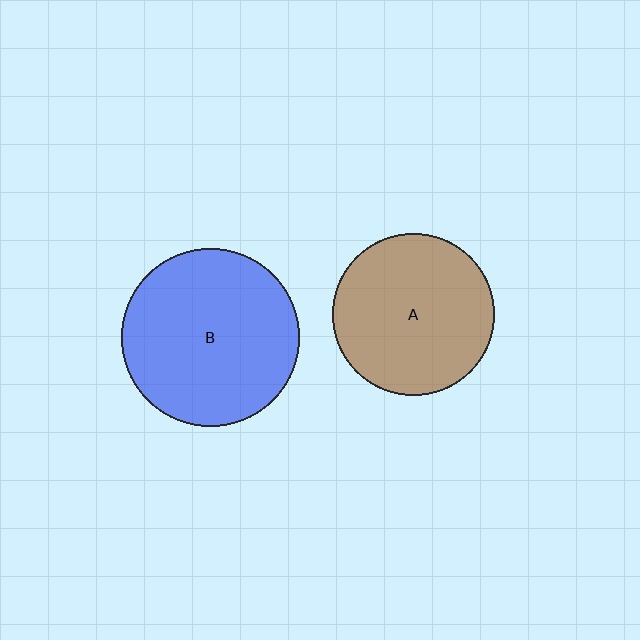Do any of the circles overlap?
No, none of the circles overlap.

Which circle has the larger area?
Circle B (blue).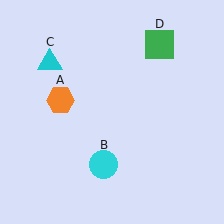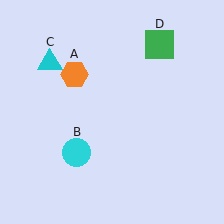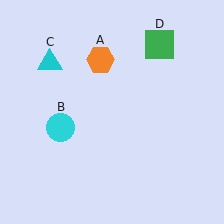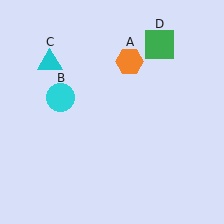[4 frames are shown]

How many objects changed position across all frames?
2 objects changed position: orange hexagon (object A), cyan circle (object B).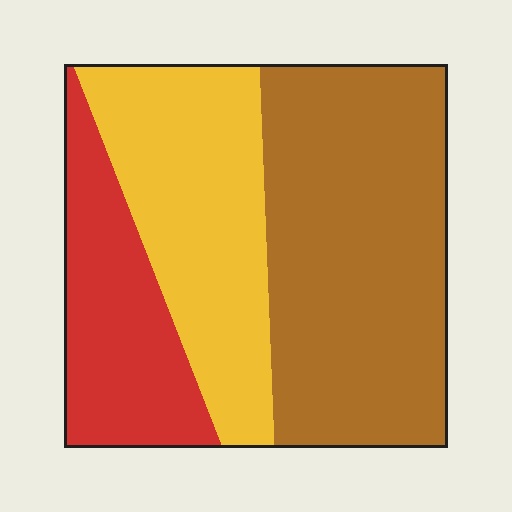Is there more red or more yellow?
Yellow.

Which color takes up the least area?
Red, at roughly 20%.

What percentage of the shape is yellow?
Yellow takes up about one third (1/3) of the shape.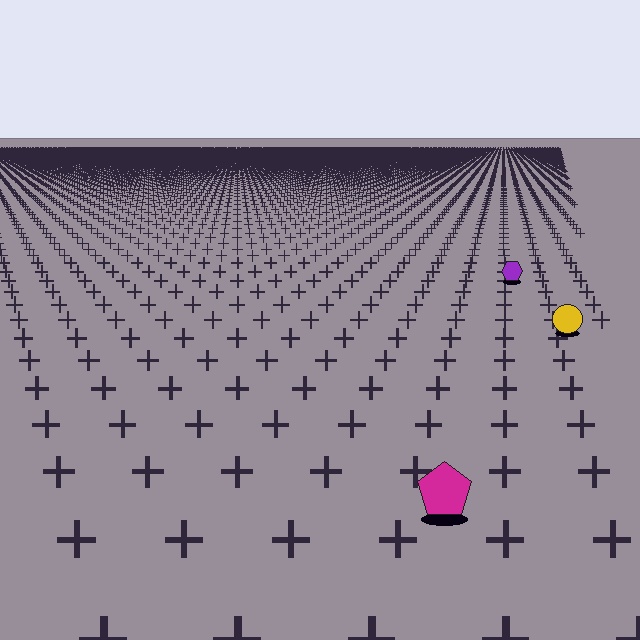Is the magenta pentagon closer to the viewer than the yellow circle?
Yes. The magenta pentagon is closer — you can tell from the texture gradient: the ground texture is coarser near it.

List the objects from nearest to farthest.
From nearest to farthest: the magenta pentagon, the yellow circle, the purple hexagon.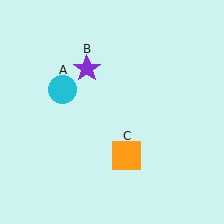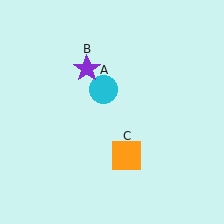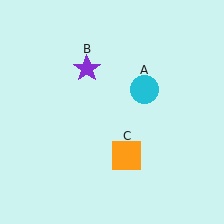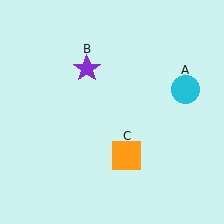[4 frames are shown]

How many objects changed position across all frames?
1 object changed position: cyan circle (object A).